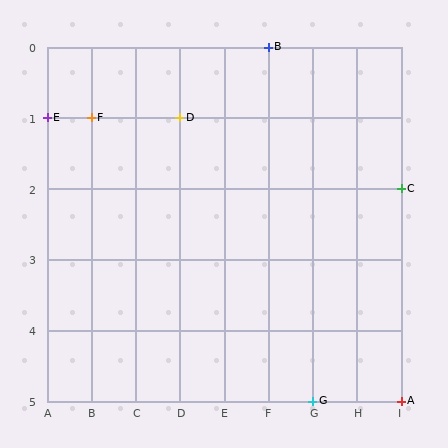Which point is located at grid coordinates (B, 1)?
Point F is at (B, 1).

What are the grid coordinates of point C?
Point C is at grid coordinates (I, 2).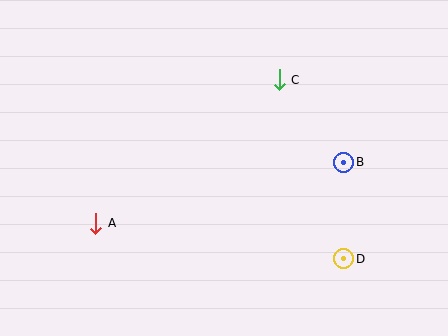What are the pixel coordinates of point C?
Point C is at (279, 80).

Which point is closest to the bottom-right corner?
Point D is closest to the bottom-right corner.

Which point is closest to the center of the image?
Point C at (279, 80) is closest to the center.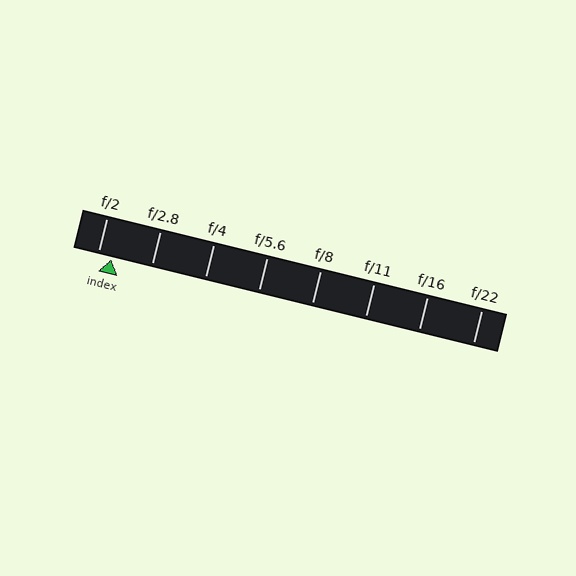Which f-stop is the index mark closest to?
The index mark is closest to f/2.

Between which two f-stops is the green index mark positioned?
The index mark is between f/2 and f/2.8.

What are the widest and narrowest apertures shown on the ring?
The widest aperture shown is f/2 and the narrowest is f/22.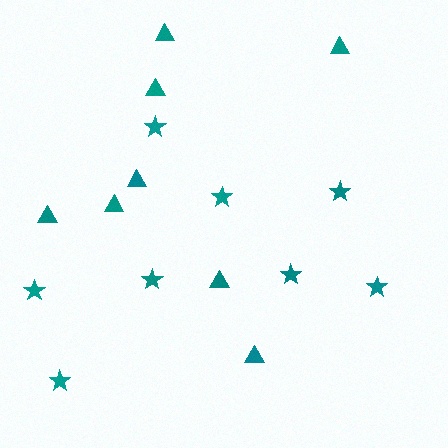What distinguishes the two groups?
There are 2 groups: one group of triangles (8) and one group of stars (8).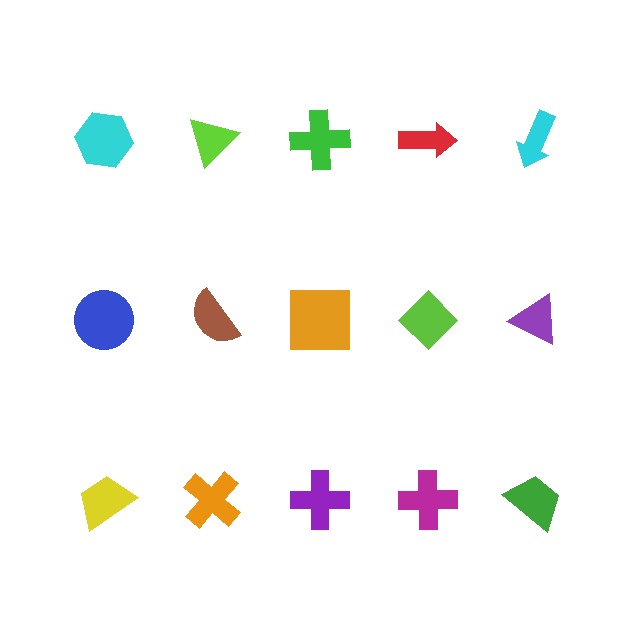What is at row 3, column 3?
A purple cross.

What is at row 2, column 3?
An orange square.